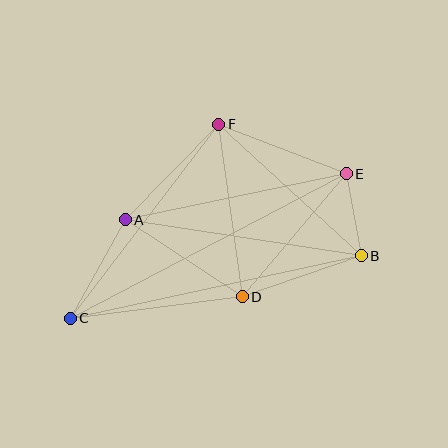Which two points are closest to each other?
Points B and E are closest to each other.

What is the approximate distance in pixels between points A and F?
The distance between A and F is approximately 134 pixels.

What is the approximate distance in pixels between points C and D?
The distance between C and D is approximately 173 pixels.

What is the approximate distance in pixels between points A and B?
The distance between A and B is approximately 239 pixels.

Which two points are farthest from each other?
Points C and E are farthest from each other.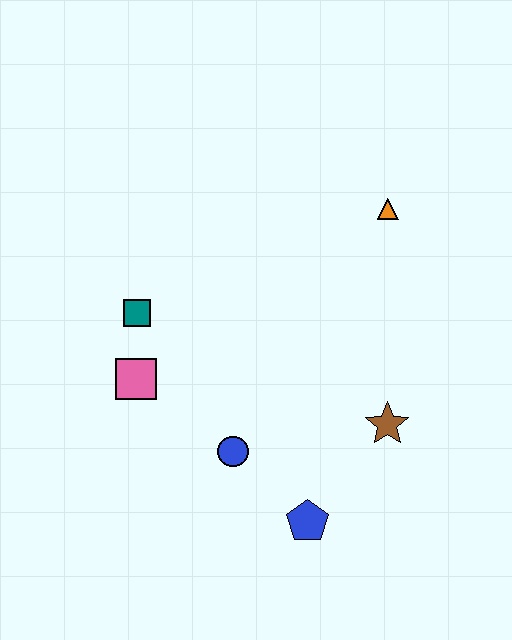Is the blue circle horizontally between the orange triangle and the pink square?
Yes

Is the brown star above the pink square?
No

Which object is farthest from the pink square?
The orange triangle is farthest from the pink square.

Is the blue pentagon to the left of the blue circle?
No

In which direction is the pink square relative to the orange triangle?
The pink square is to the left of the orange triangle.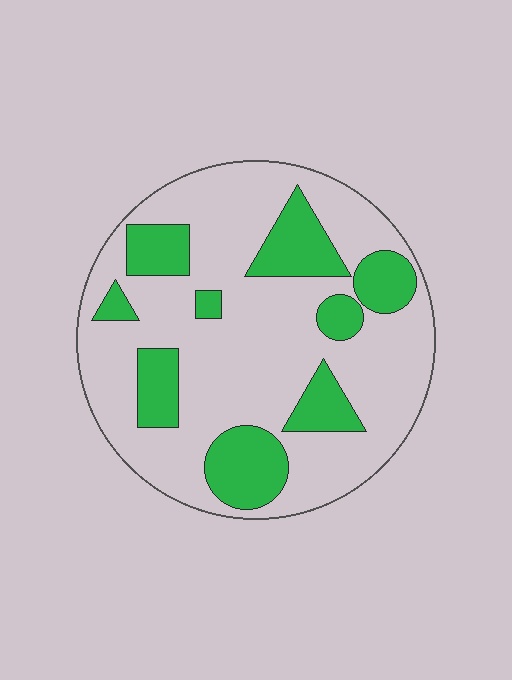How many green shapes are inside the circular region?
9.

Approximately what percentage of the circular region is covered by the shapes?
Approximately 25%.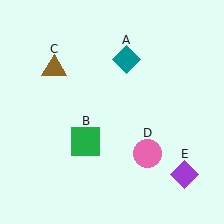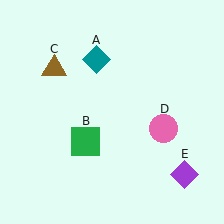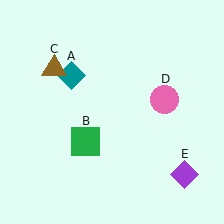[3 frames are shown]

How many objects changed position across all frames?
2 objects changed position: teal diamond (object A), pink circle (object D).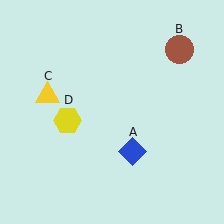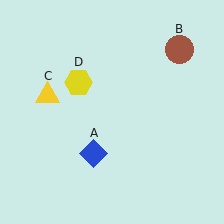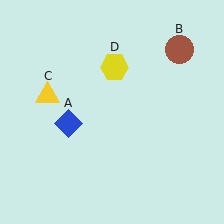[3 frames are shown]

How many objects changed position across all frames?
2 objects changed position: blue diamond (object A), yellow hexagon (object D).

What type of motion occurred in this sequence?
The blue diamond (object A), yellow hexagon (object D) rotated clockwise around the center of the scene.